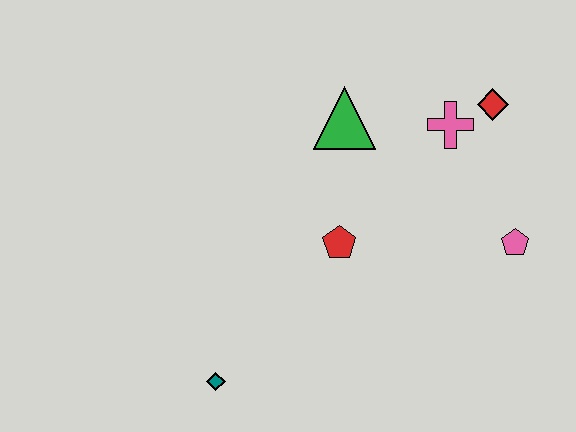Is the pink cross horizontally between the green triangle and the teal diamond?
No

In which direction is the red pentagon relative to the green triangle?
The red pentagon is below the green triangle.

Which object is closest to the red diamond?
The pink cross is closest to the red diamond.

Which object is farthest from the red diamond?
The teal diamond is farthest from the red diamond.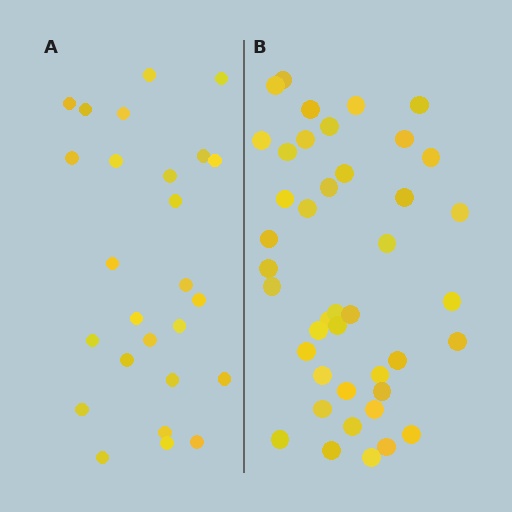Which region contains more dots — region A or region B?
Region B (the right region) has more dots.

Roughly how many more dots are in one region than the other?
Region B has approximately 15 more dots than region A.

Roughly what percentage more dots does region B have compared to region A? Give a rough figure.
About 60% more.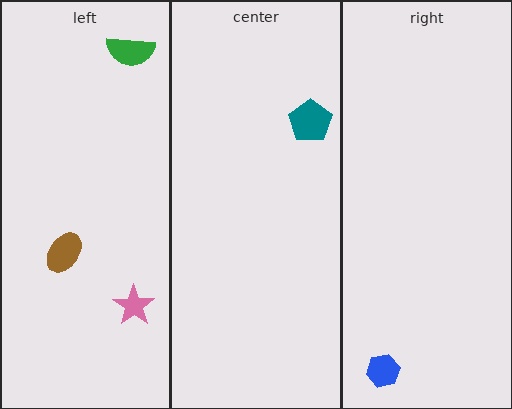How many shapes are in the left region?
3.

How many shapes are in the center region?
1.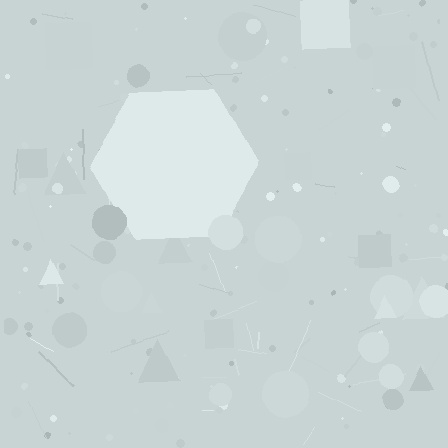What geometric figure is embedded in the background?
A hexagon is embedded in the background.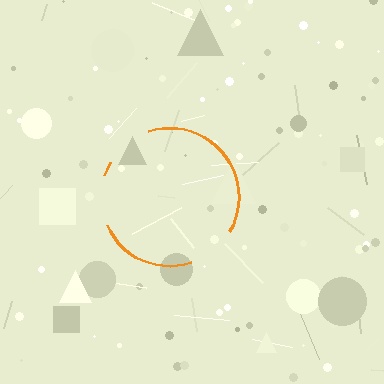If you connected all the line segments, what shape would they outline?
They would outline a circle.